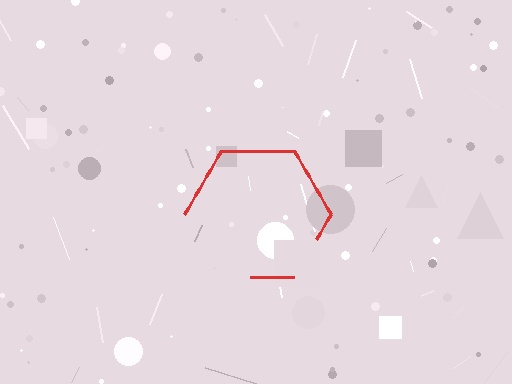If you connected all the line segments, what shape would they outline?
They would outline a hexagon.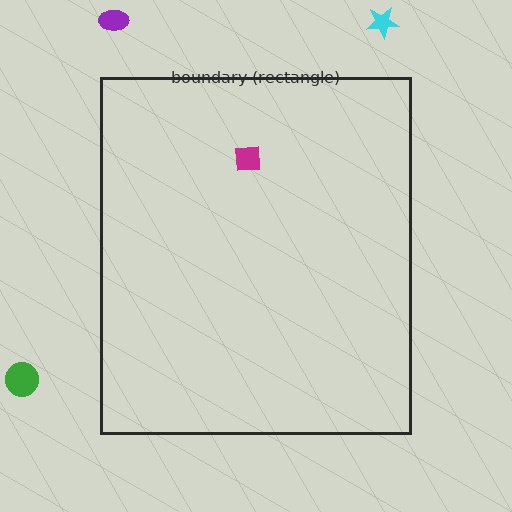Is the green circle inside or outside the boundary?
Outside.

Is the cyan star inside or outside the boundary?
Outside.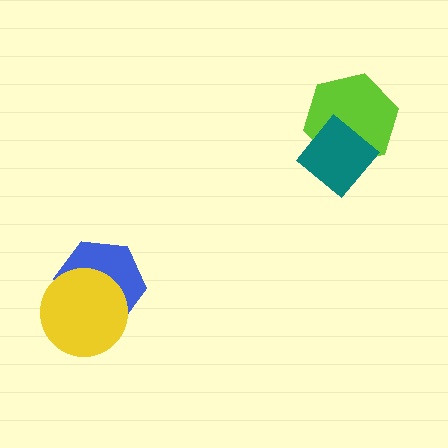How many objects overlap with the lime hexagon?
1 object overlaps with the lime hexagon.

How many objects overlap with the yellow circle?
1 object overlaps with the yellow circle.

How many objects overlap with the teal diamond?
1 object overlaps with the teal diamond.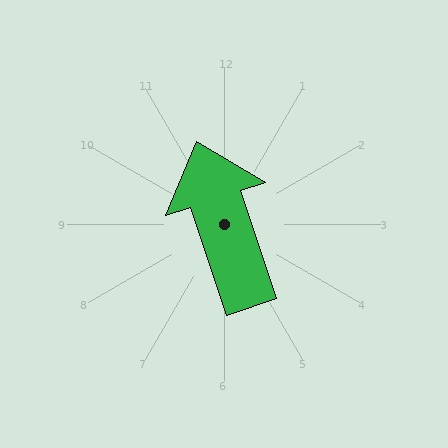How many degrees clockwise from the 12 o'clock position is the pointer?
Approximately 342 degrees.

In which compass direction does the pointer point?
North.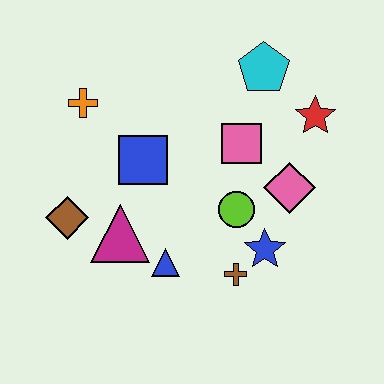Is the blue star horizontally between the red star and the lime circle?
Yes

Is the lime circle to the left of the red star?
Yes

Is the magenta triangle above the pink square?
No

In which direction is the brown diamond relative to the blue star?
The brown diamond is to the left of the blue star.